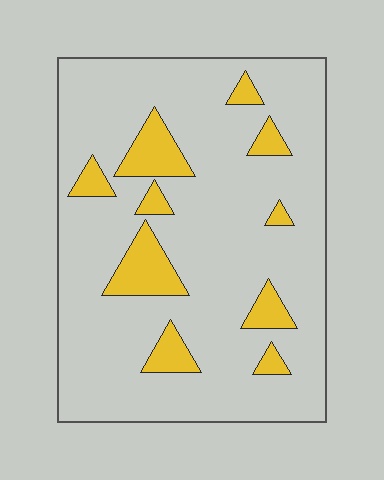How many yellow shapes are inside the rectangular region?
10.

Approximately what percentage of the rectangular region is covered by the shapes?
Approximately 15%.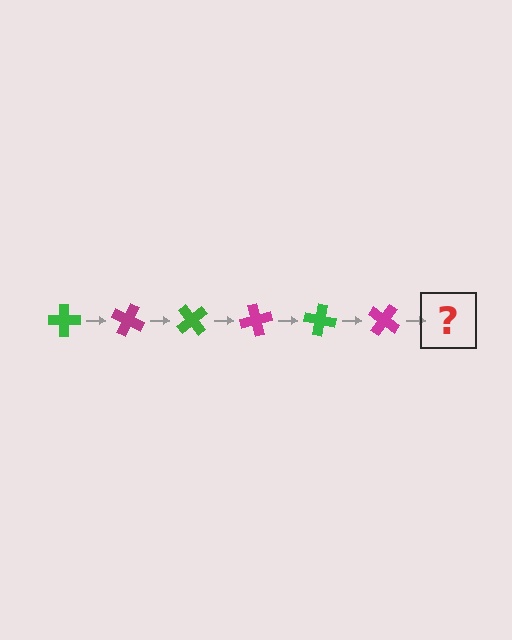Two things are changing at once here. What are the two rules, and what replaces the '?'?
The two rules are that it rotates 25 degrees each step and the color cycles through green and magenta. The '?' should be a green cross, rotated 150 degrees from the start.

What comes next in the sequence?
The next element should be a green cross, rotated 150 degrees from the start.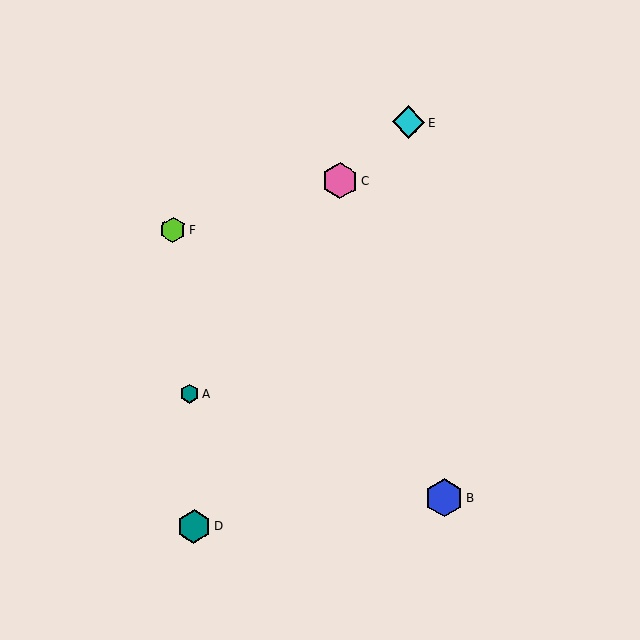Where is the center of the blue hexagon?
The center of the blue hexagon is at (444, 498).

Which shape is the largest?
The blue hexagon (labeled B) is the largest.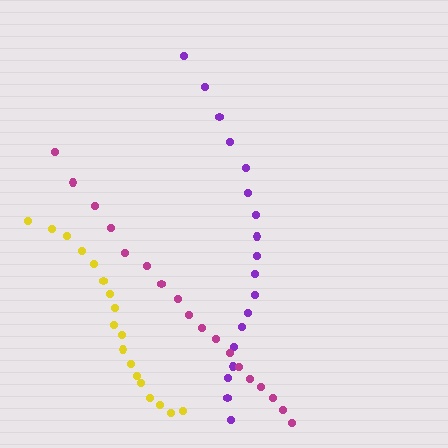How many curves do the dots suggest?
There are 3 distinct paths.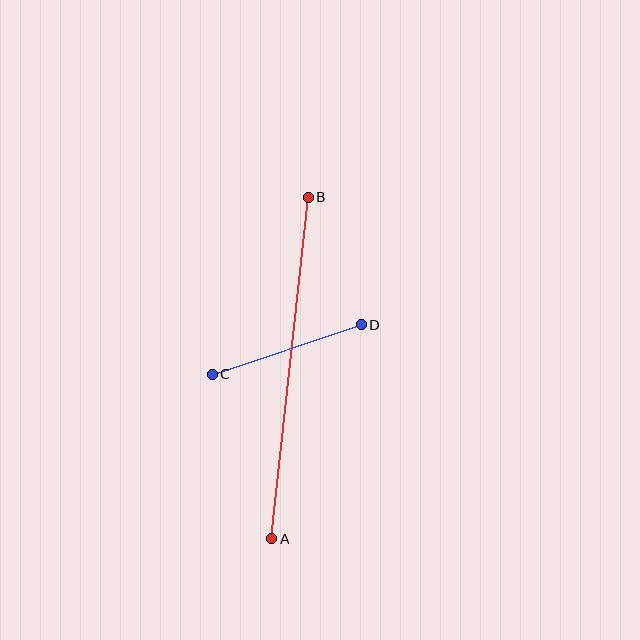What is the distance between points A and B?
The distance is approximately 343 pixels.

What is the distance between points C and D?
The distance is approximately 157 pixels.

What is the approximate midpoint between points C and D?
The midpoint is at approximately (287, 350) pixels.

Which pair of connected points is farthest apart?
Points A and B are farthest apart.